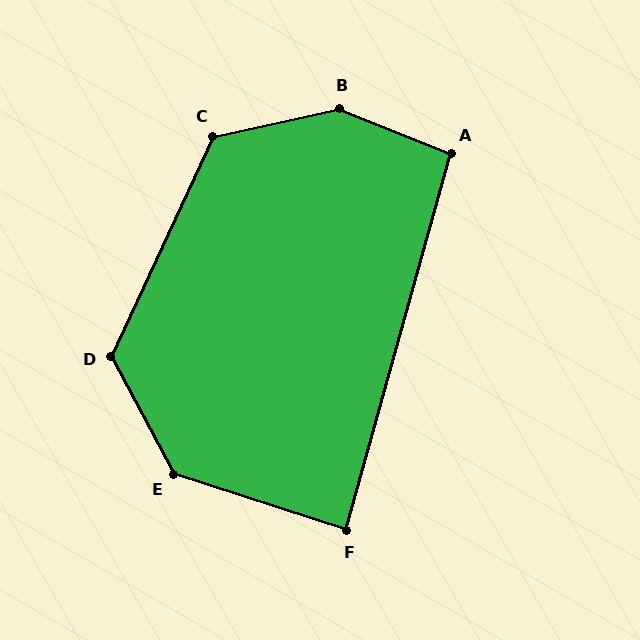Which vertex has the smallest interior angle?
F, at approximately 87 degrees.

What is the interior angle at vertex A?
Approximately 96 degrees (obtuse).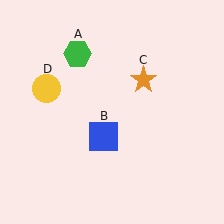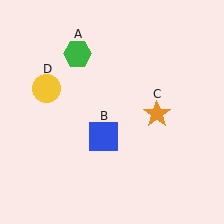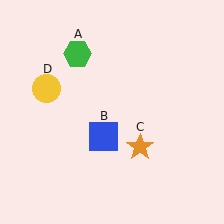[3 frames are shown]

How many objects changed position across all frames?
1 object changed position: orange star (object C).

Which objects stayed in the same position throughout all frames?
Green hexagon (object A) and blue square (object B) and yellow circle (object D) remained stationary.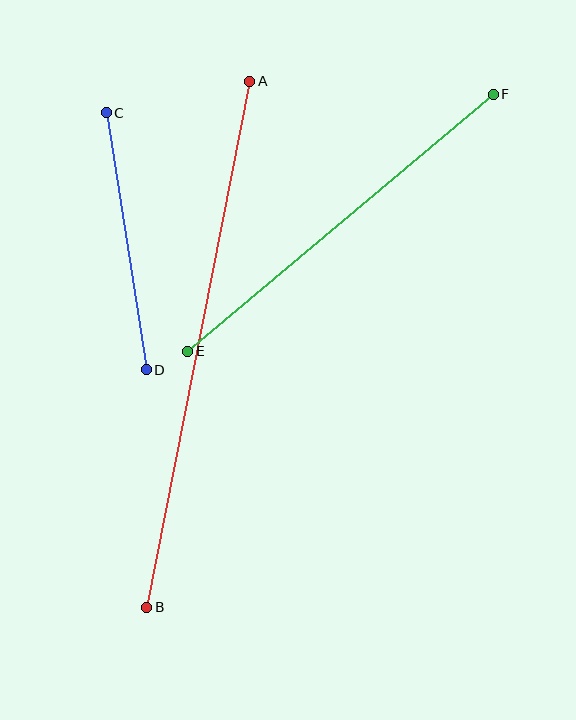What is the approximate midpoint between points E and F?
The midpoint is at approximately (341, 223) pixels.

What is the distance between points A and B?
The distance is approximately 536 pixels.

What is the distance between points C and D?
The distance is approximately 260 pixels.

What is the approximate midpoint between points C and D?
The midpoint is at approximately (126, 241) pixels.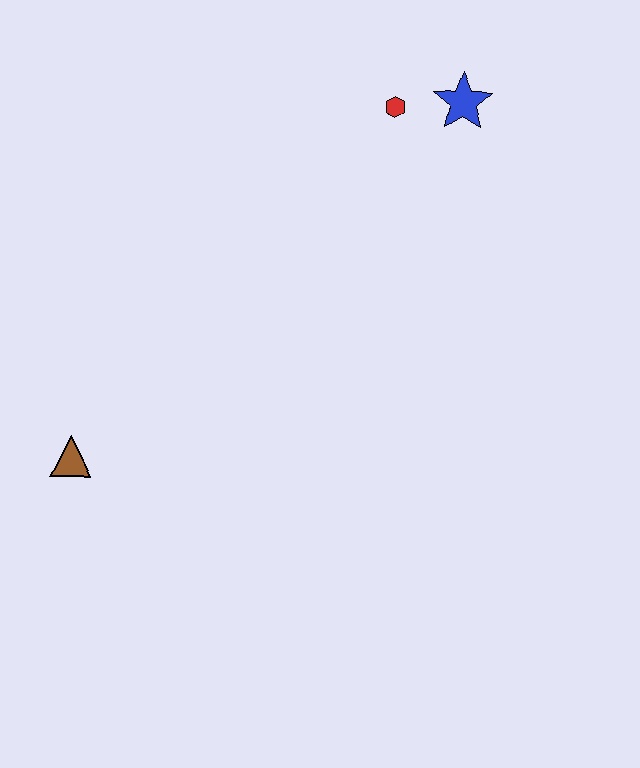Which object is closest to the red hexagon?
The blue star is closest to the red hexagon.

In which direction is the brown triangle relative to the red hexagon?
The brown triangle is below the red hexagon.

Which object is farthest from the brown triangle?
The blue star is farthest from the brown triangle.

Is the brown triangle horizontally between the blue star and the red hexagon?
No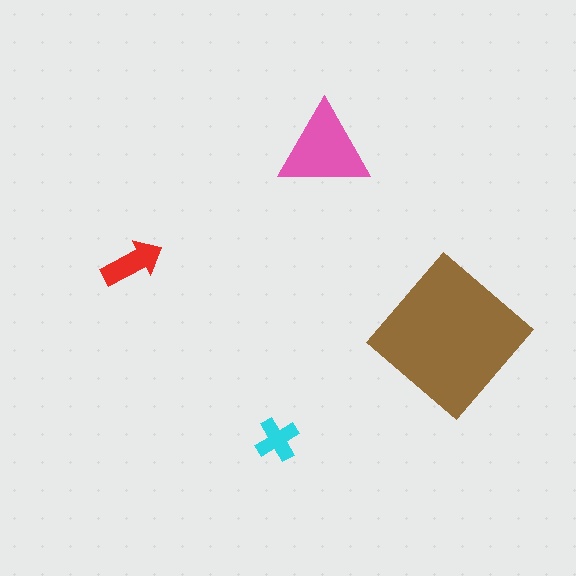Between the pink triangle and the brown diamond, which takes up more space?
The brown diamond.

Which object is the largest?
The brown diamond.